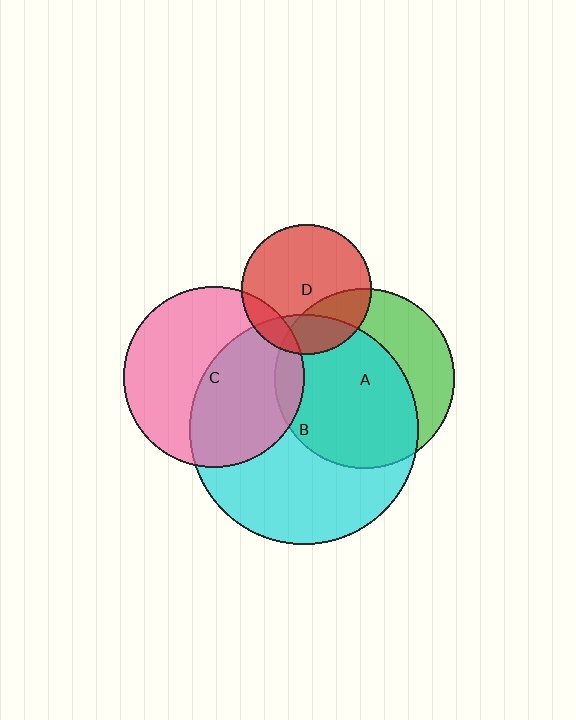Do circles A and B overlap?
Yes.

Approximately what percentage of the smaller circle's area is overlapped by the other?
Approximately 65%.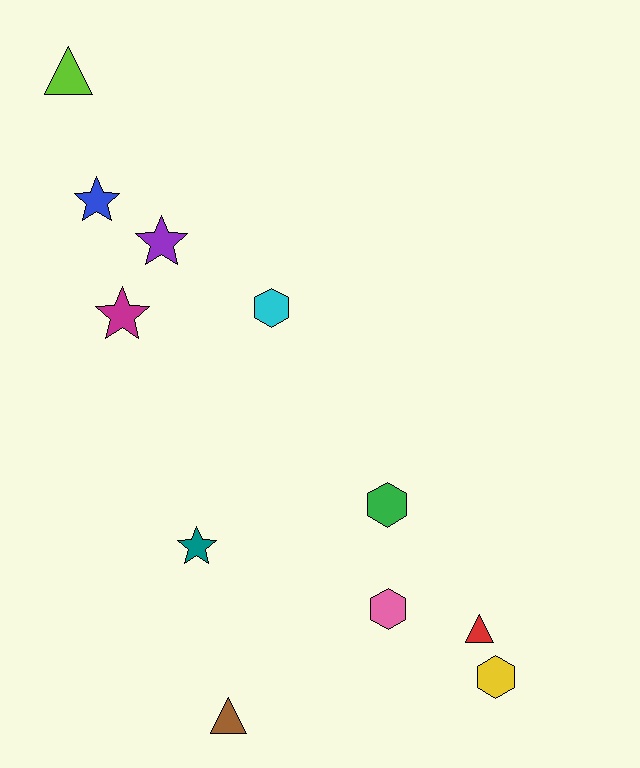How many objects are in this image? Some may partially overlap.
There are 11 objects.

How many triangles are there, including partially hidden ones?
There are 3 triangles.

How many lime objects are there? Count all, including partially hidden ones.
There is 1 lime object.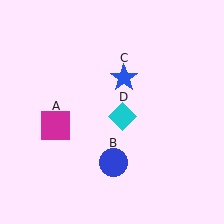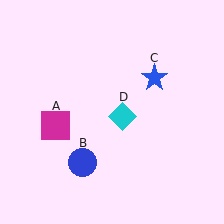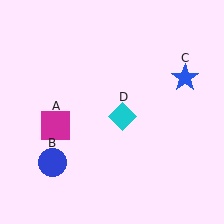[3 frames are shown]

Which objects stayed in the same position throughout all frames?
Magenta square (object A) and cyan diamond (object D) remained stationary.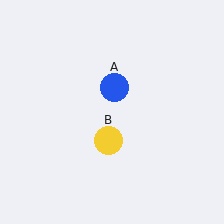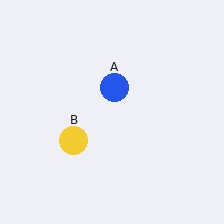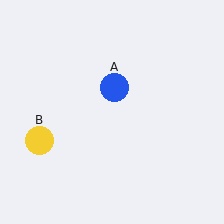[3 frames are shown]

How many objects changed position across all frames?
1 object changed position: yellow circle (object B).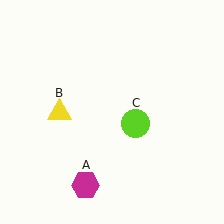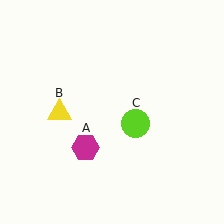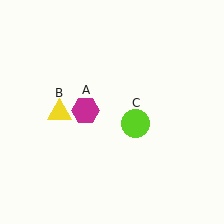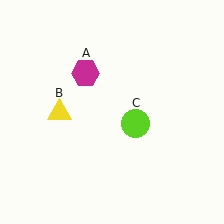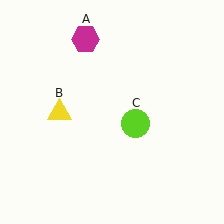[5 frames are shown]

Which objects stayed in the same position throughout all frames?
Yellow triangle (object B) and lime circle (object C) remained stationary.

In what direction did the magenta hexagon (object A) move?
The magenta hexagon (object A) moved up.